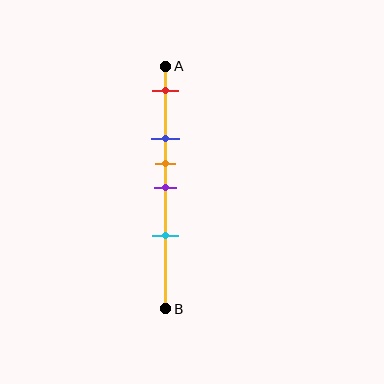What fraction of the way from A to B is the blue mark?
The blue mark is approximately 30% (0.3) of the way from A to B.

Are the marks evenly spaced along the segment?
No, the marks are not evenly spaced.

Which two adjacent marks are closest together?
The orange and purple marks are the closest adjacent pair.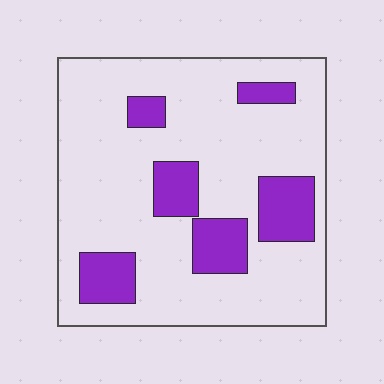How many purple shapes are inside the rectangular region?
6.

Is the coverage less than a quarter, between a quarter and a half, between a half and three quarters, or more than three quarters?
Less than a quarter.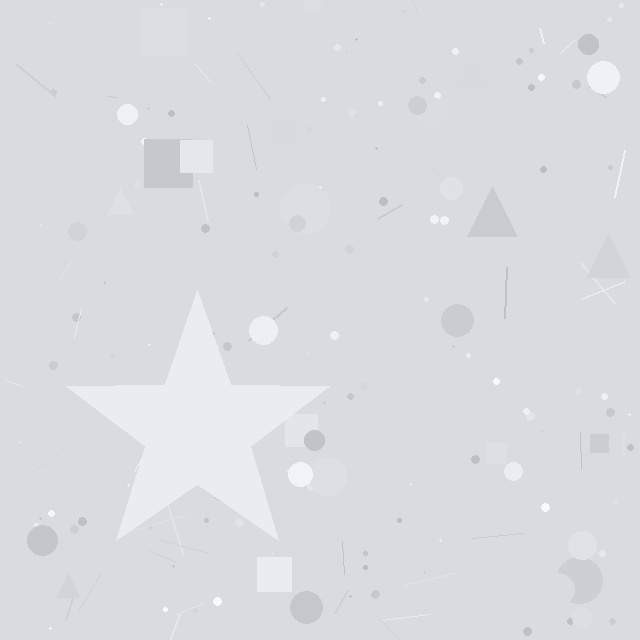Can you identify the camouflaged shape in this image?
The camouflaged shape is a star.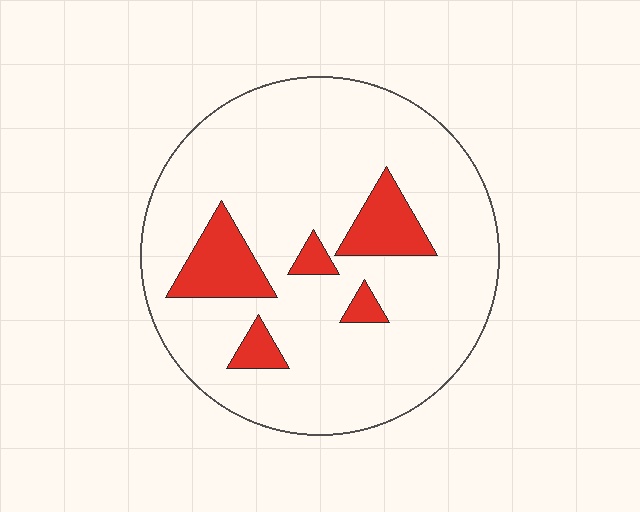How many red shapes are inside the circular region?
5.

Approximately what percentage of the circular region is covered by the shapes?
Approximately 15%.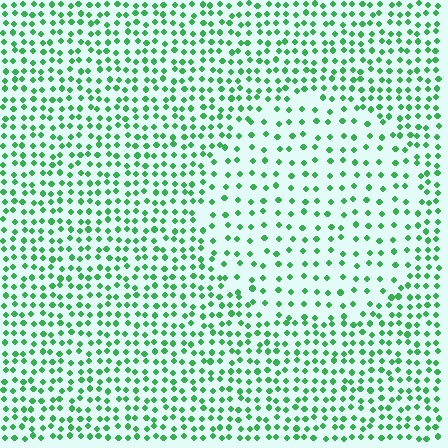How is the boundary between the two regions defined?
The boundary is defined by a change in element density (approximately 1.9x ratio). All elements are the same color, size, and shape.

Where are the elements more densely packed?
The elements are more densely packed outside the circle boundary.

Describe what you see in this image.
The image contains small green elements arranged at two different densities. A circle-shaped region is visible where the elements are less densely packed than the surrounding area.